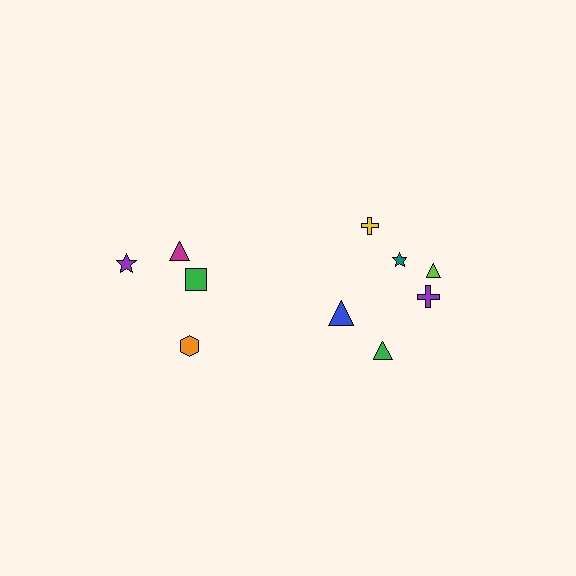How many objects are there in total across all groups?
There are 10 objects.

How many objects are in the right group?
There are 6 objects.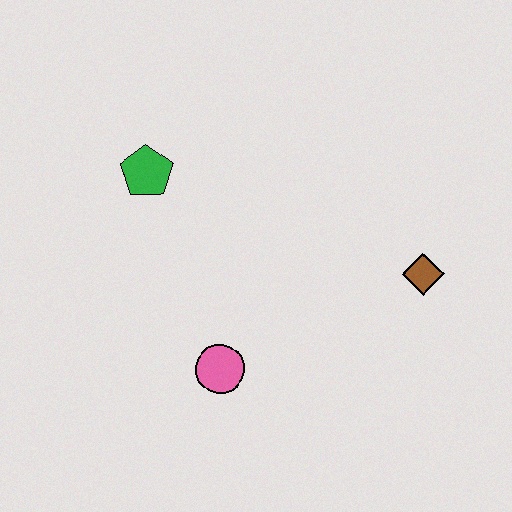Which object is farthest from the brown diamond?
The green pentagon is farthest from the brown diamond.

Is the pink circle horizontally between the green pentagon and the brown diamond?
Yes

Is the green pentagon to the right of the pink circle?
No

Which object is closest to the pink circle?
The green pentagon is closest to the pink circle.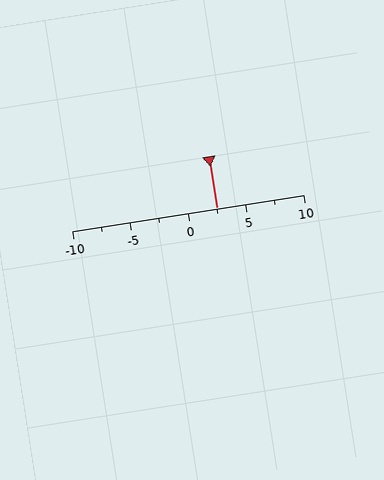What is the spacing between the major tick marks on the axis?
The major ticks are spaced 5 apart.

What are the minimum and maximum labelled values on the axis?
The axis runs from -10 to 10.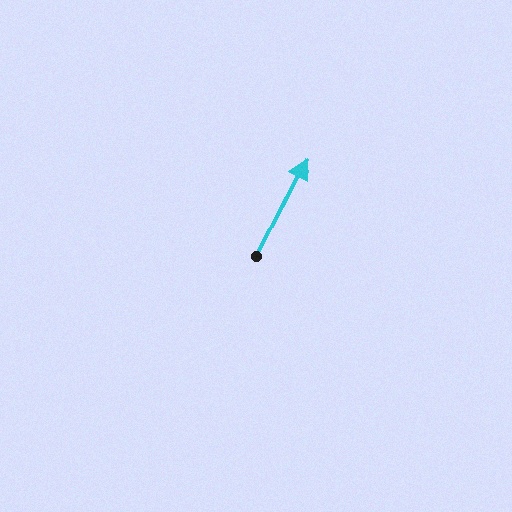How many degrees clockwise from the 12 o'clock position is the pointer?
Approximately 27 degrees.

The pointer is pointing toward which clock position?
Roughly 1 o'clock.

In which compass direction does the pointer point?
Northeast.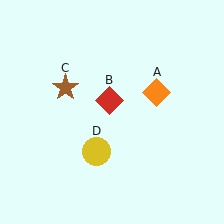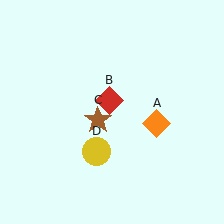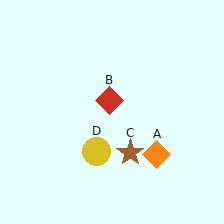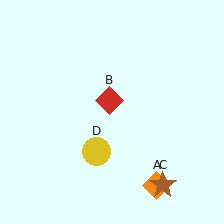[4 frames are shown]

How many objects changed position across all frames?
2 objects changed position: orange diamond (object A), brown star (object C).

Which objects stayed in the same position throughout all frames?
Red diamond (object B) and yellow circle (object D) remained stationary.